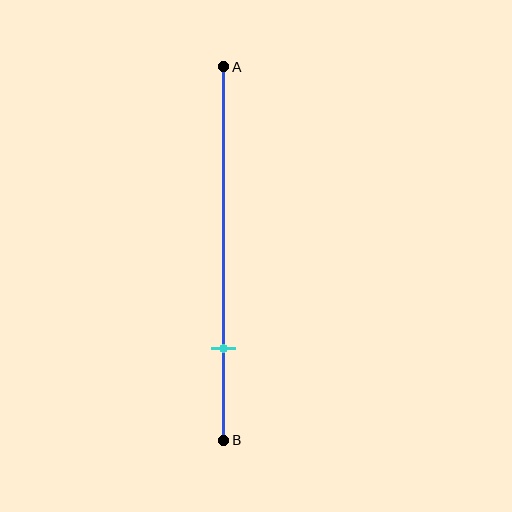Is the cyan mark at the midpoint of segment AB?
No, the mark is at about 75% from A, not at the 50% midpoint.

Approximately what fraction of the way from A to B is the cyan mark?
The cyan mark is approximately 75% of the way from A to B.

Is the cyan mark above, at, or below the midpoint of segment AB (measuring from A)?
The cyan mark is below the midpoint of segment AB.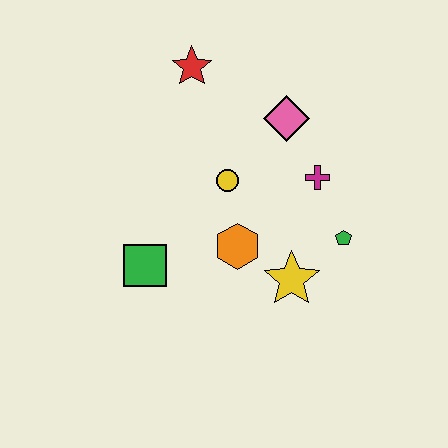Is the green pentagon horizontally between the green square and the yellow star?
No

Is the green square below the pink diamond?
Yes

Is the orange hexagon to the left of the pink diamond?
Yes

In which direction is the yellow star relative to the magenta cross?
The yellow star is below the magenta cross.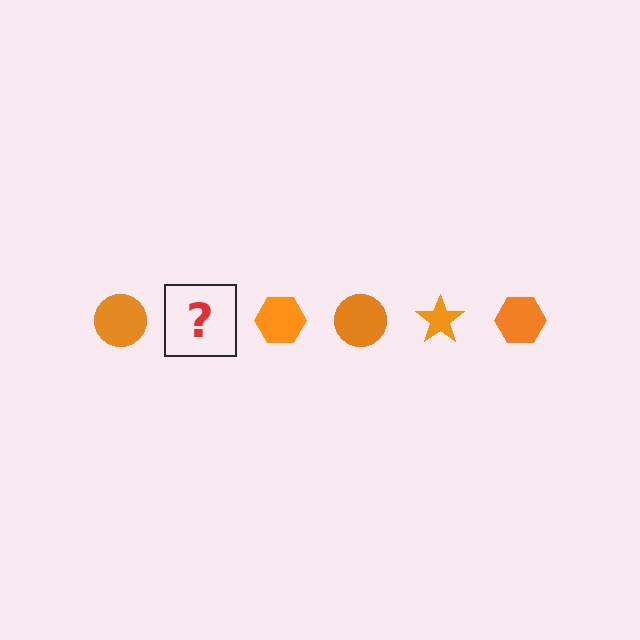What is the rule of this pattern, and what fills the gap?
The rule is that the pattern cycles through circle, star, hexagon shapes in orange. The gap should be filled with an orange star.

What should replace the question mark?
The question mark should be replaced with an orange star.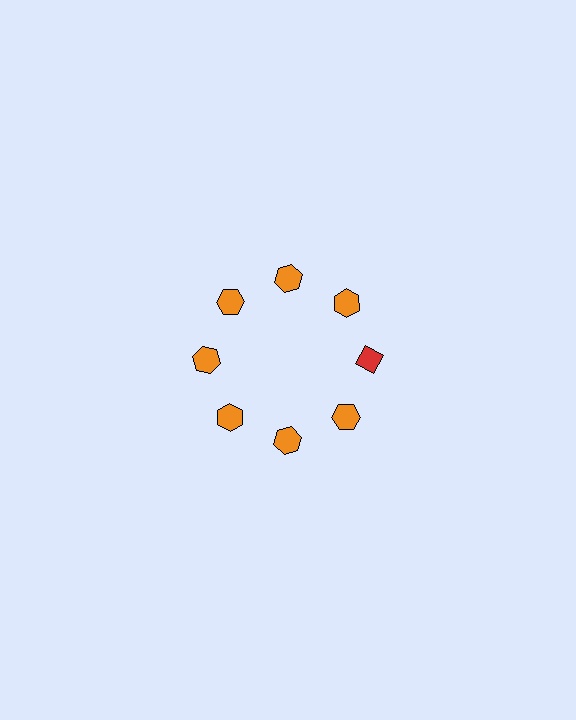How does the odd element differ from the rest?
It differs in both color (red instead of orange) and shape (diamond instead of hexagon).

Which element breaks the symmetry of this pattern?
The red diamond at roughly the 3 o'clock position breaks the symmetry. All other shapes are orange hexagons.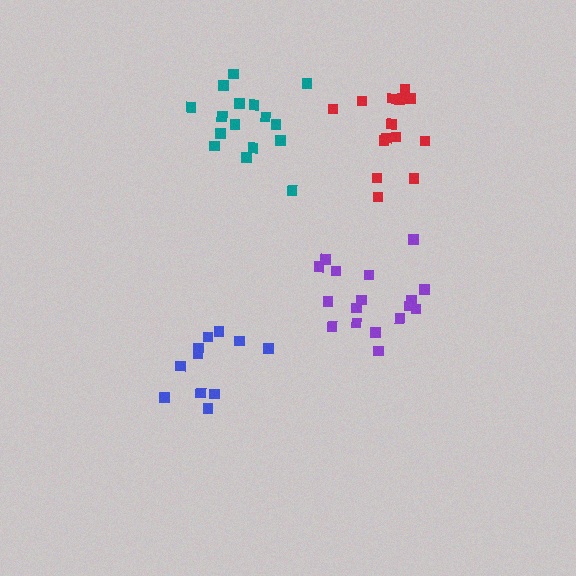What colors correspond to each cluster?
The clusters are colored: red, teal, blue, purple.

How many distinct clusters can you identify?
There are 4 distinct clusters.